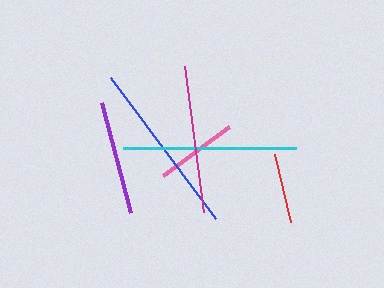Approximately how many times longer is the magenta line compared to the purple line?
The magenta line is approximately 1.3 times the length of the purple line.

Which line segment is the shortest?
The red line is the shortest at approximately 70 pixels.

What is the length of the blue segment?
The blue segment is approximately 177 pixels long.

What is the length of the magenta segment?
The magenta segment is approximately 147 pixels long.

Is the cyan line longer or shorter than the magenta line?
The cyan line is longer than the magenta line.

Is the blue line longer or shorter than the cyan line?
The blue line is longer than the cyan line.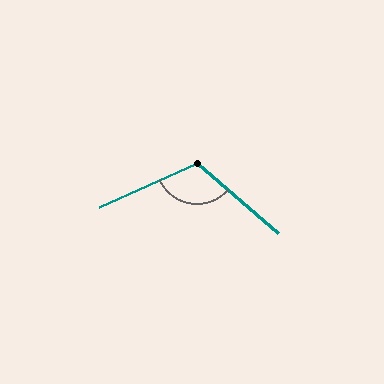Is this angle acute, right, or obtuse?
It is obtuse.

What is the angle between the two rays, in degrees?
Approximately 115 degrees.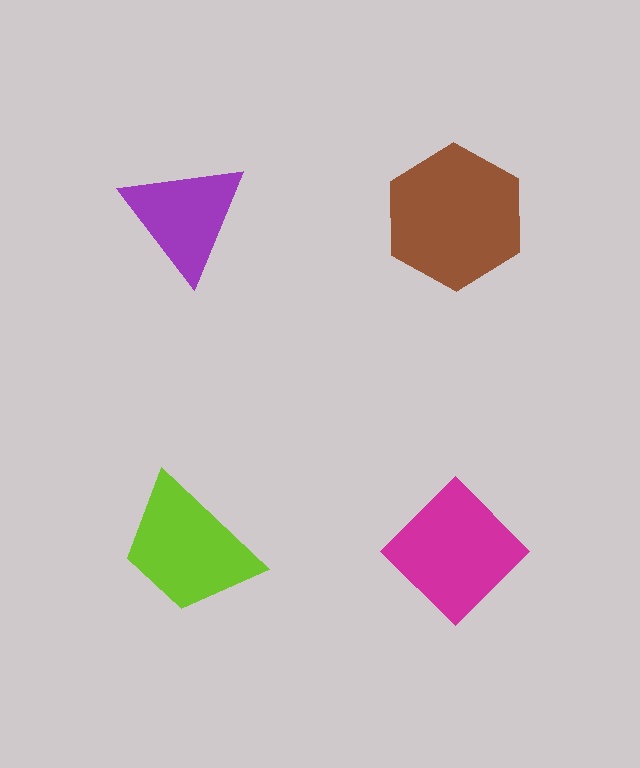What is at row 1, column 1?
A purple triangle.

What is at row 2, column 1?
A lime trapezoid.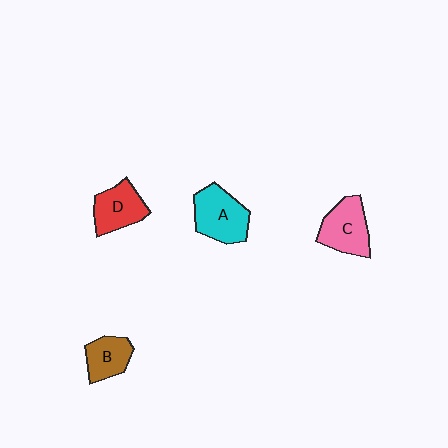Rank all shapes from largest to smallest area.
From largest to smallest: A (cyan), C (pink), D (red), B (brown).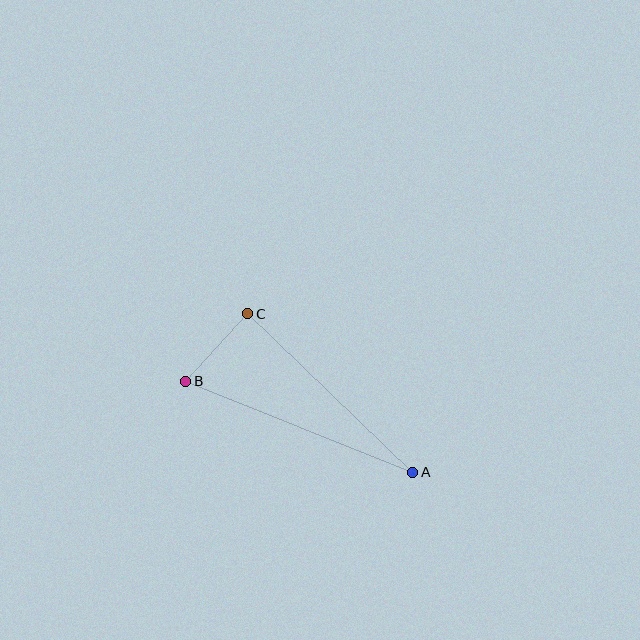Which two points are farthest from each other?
Points A and B are farthest from each other.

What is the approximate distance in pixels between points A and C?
The distance between A and C is approximately 229 pixels.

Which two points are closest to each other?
Points B and C are closest to each other.